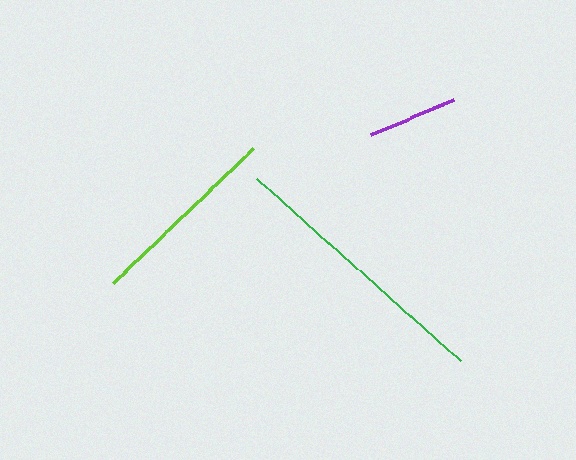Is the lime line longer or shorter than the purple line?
The lime line is longer than the purple line.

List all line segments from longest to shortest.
From longest to shortest: green, lime, purple.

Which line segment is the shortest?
The purple line is the shortest at approximately 90 pixels.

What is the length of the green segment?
The green segment is approximately 272 pixels long.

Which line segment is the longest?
The green line is the longest at approximately 272 pixels.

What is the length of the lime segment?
The lime segment is approximately 194 pixels long.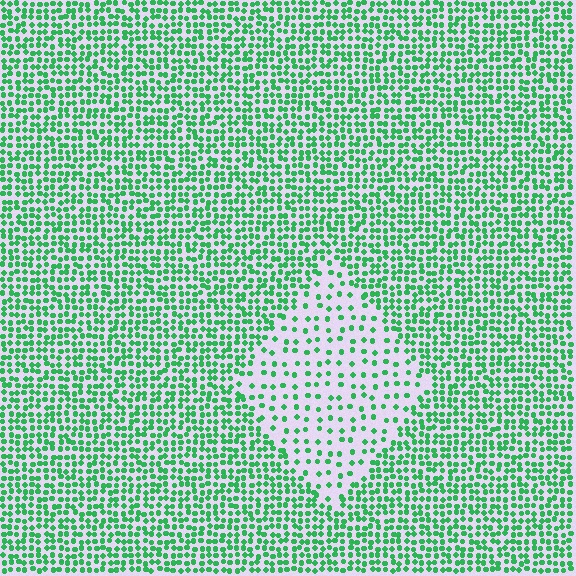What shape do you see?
I see a diamond.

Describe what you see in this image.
The image contains small green elements arranged at two different densities. A diamond-shaped region is visible where the elements are less densely packed than the surrounding area.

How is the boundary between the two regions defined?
The boundary is defined by a change in element density (approximately 2.5x ratio). All elements are the same color, size, and shape.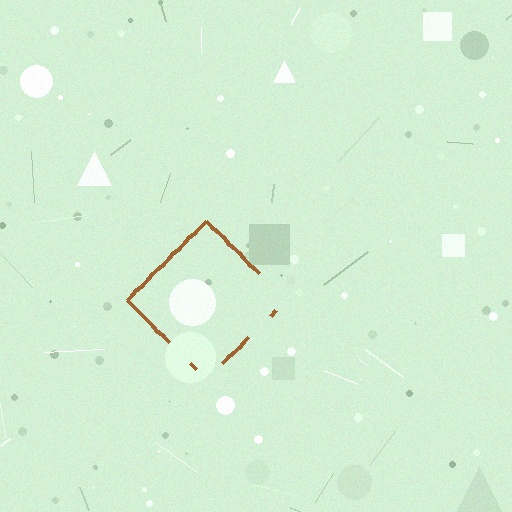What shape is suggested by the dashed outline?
The dashed outline suggests a diamond.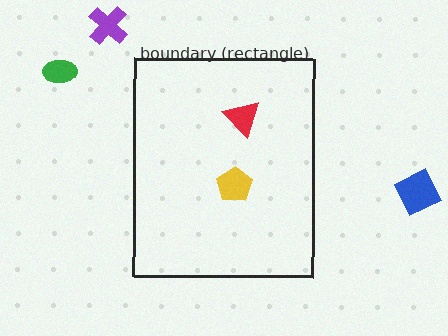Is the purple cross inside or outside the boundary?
Outside.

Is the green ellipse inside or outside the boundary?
Outside.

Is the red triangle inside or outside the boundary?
Inside.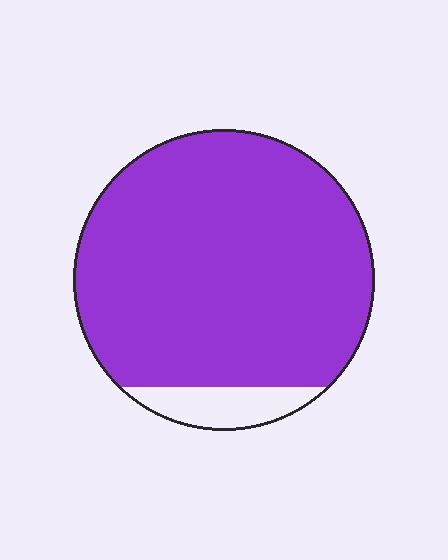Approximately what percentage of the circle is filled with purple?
Approximately 90%.